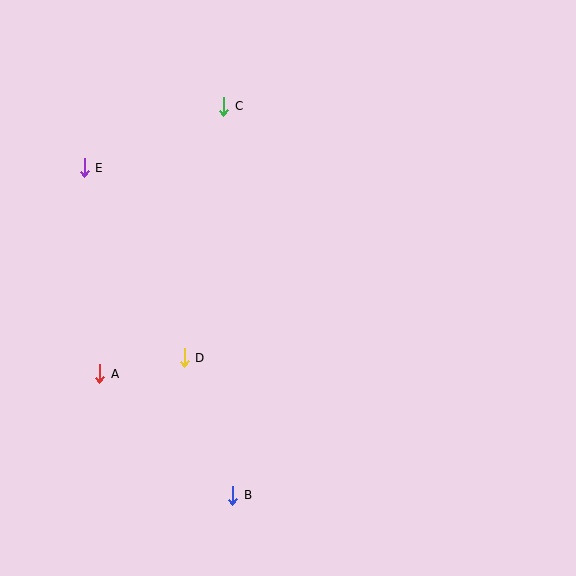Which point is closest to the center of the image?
Point D at (184, 358) is closest to the center.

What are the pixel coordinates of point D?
Point D is at (184, 358).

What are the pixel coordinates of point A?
Point A is at (100, 374).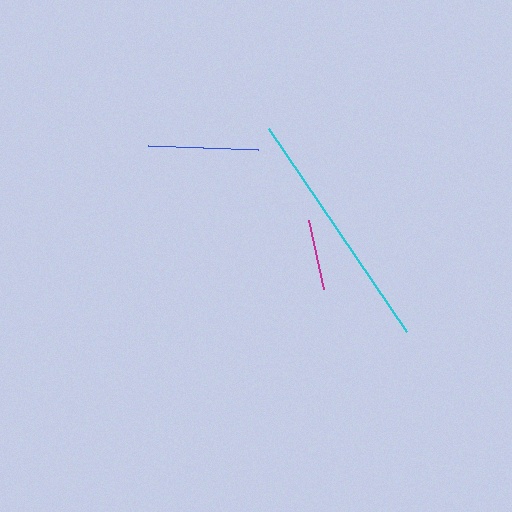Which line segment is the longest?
The cyan line is the longest at approximately 246 pixels.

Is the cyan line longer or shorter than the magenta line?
The cyan line is longer than the magenta line.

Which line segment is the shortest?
The magenta line is the shortest at approximately 71 pixels.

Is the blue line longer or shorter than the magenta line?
The blue line is longer than the magenta line.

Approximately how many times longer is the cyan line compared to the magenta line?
The cyan line is approximately 3.5 times the length of the magenta line.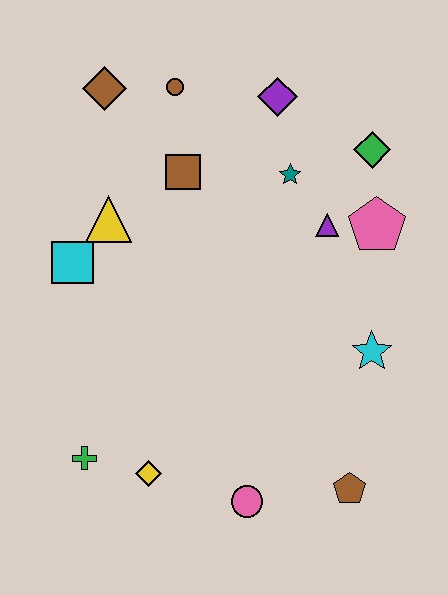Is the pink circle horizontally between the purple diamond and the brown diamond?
Yes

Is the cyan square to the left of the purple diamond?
Yes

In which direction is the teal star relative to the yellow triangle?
The teal star is to the right of the yellow triangle.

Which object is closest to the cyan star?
The pink pentagon is closest to the cyan star.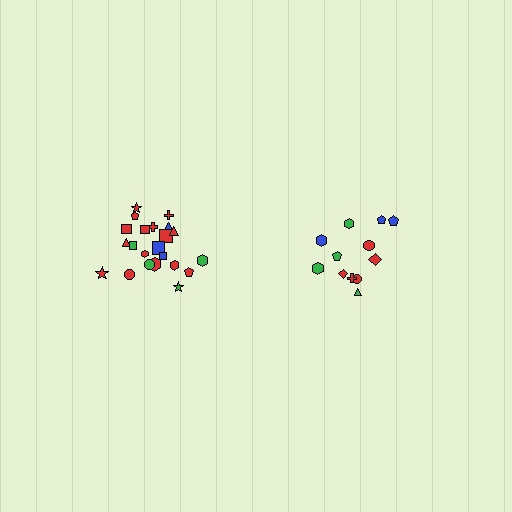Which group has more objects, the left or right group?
The left group.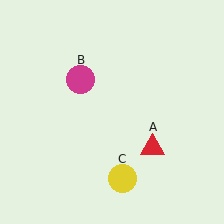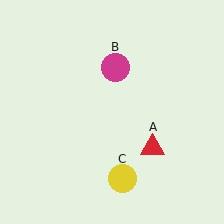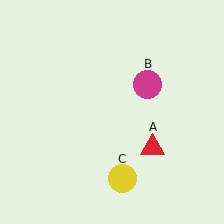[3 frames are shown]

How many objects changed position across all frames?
1 object changed position: magenta circle (object B).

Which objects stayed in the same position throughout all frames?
Red triangle (object A) and yellow circle (object C) remained stationary.